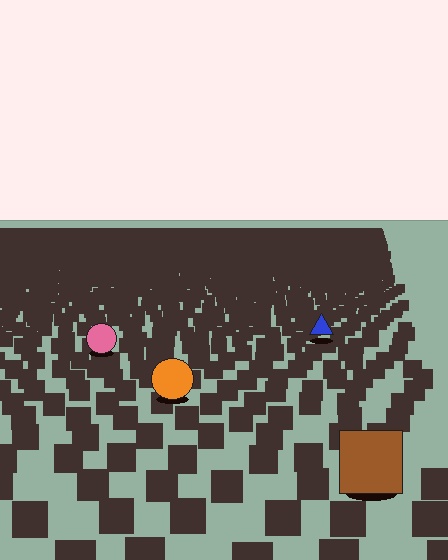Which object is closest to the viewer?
The brown square is closest. The texture marks near it are larger and more spread out.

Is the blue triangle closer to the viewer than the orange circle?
No. The orange circle is closer — you can tell from the texture gradient: the ground texture is coarser near it.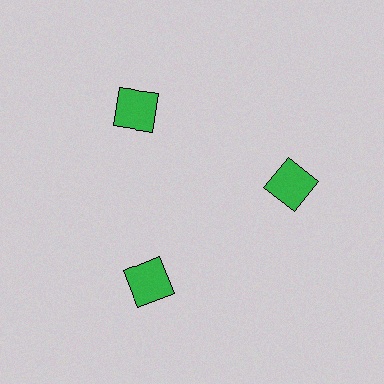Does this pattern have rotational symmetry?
Yes, this pattern has 3-fold rotational symmetry. It looks the same after rotating 120 degrees around the center.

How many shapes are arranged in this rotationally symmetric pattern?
There are 3 shapes, arranged in 3 groups of 1.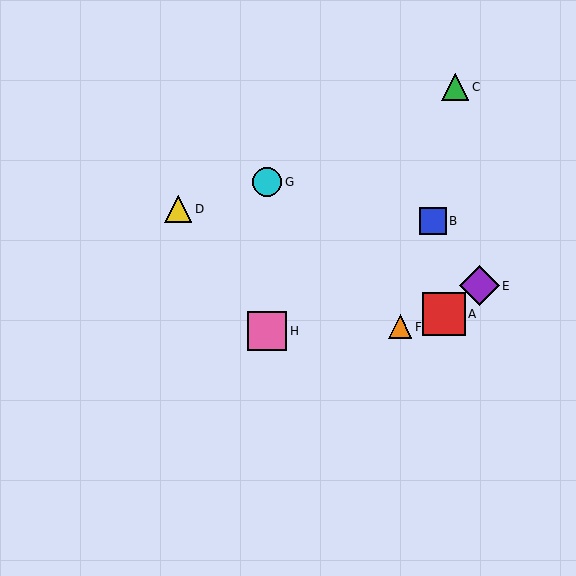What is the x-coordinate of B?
Object B is at x≈433.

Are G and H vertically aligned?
Yes, both are at x≈267.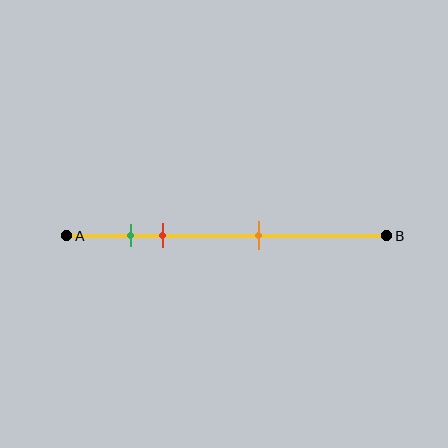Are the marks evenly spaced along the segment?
No, the marks are not evenly spaced.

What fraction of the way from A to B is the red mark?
The red mark is approximately 30% (0.3) of the way from A to B.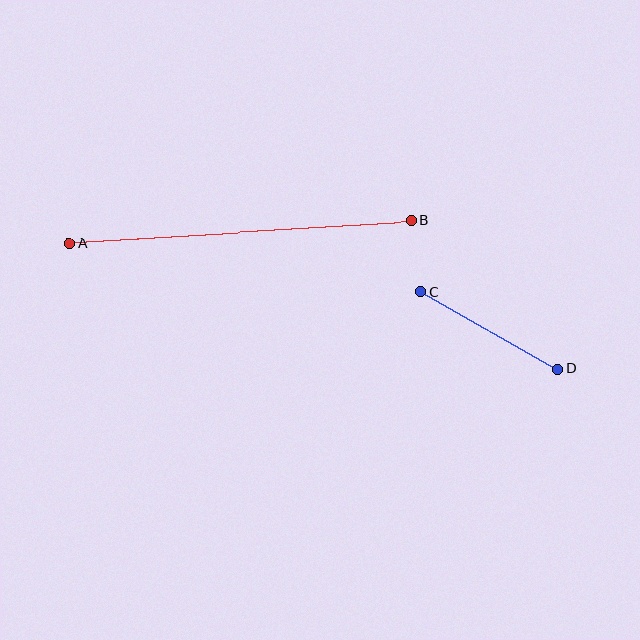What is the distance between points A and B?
The distance is approximately 343 pixels.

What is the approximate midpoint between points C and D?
The midpoint is at approximately (489, 331) pixels.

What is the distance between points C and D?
The distance is approximately 157 pixels.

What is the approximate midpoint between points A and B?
The midpoint is at approximately (241, 232) pixels.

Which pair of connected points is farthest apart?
Points A and B are farthest apart.